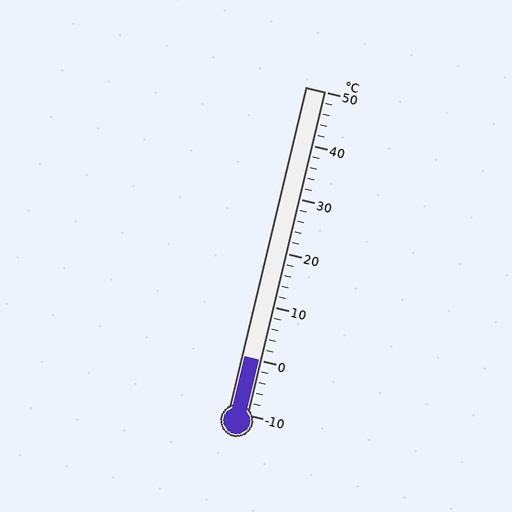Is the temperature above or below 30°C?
The temperature is below 30°C.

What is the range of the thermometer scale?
The thermometer scale ranges from -10°C to 50°C.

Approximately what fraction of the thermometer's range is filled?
The thermometer is filled to approximately 15% of its range.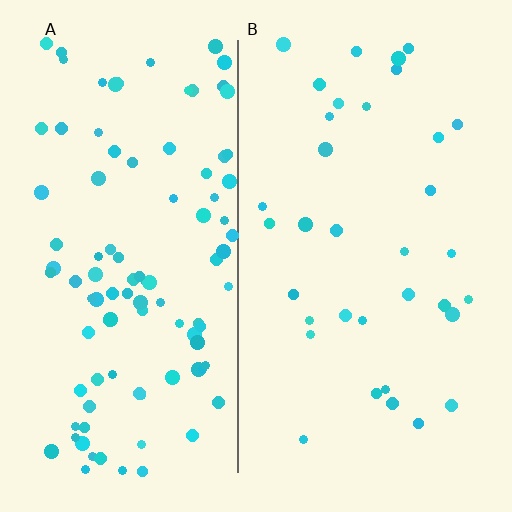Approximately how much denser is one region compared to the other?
Approximately 2.9× — region A over region B.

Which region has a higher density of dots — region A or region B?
A (the left).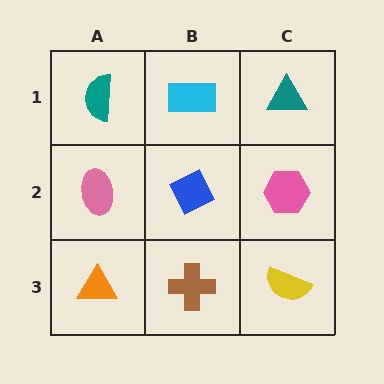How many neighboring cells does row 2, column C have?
3.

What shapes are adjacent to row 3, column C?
A pink hexagon (row 2, column C), a brown cross (row 3, column B).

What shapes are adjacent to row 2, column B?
A cyan rectangle (row 1, column B), a brown cross (row 3, column B), a pink ellipse (row 2, column A), a pink hexagon (row 2, column C).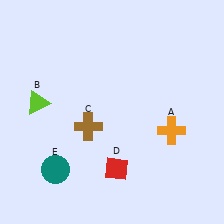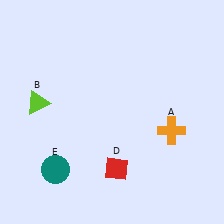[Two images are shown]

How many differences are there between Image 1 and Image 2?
There is 1 difference between the two images.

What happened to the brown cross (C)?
The brown cross (C) was removed in Image 2. It was in the bottom-left area of Image 1.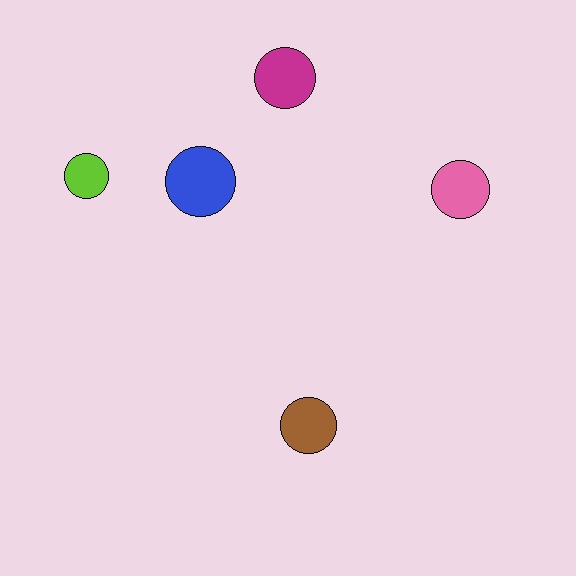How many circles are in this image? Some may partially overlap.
There are 5 circles.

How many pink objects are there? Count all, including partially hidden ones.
There is 1 pink object.